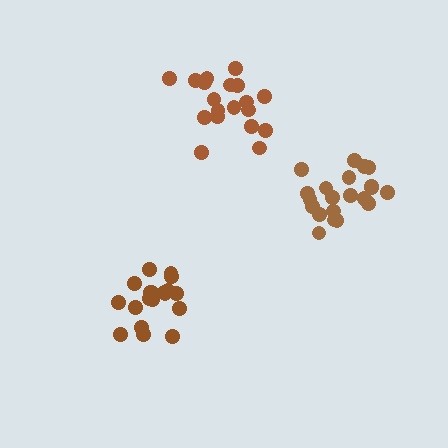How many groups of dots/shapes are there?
There are 3 groups.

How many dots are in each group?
Group 1: 19 dots, Group 2: 21 dots, Group 3: 19 dots (59 total).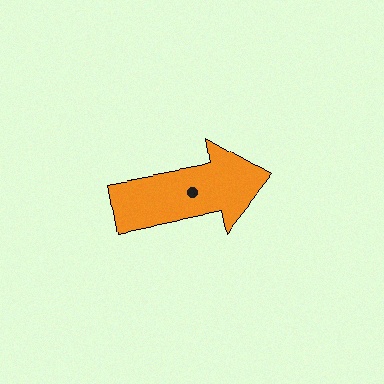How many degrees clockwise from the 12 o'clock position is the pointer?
Approximately 79 degrees.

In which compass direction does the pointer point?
East.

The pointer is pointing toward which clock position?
Roughly 3 o'clock.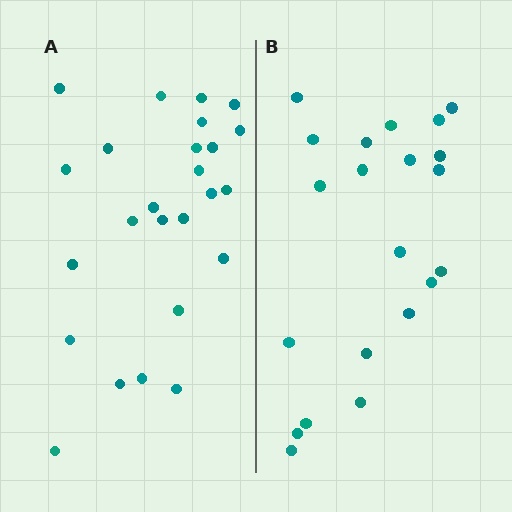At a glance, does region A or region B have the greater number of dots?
Region A (the left region) has more dots.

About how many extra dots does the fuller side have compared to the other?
Region A has about 4 more dots than region B.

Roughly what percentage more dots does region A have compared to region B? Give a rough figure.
About 20% more.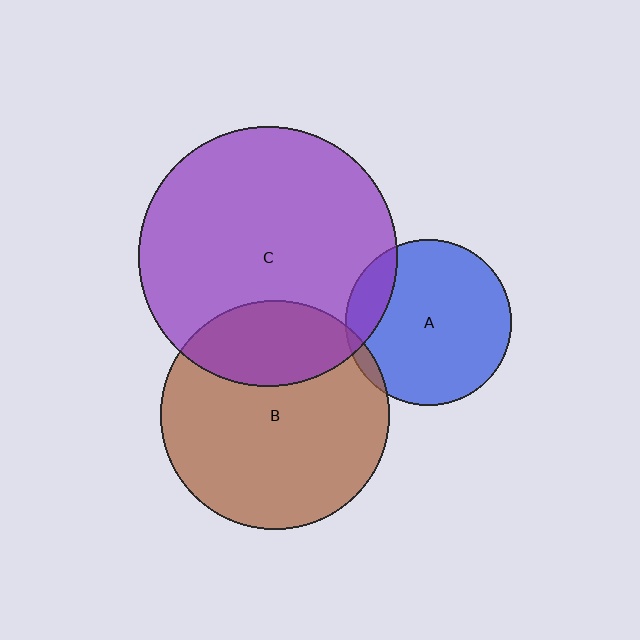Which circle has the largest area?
Circle C (purple).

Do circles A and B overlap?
Yes.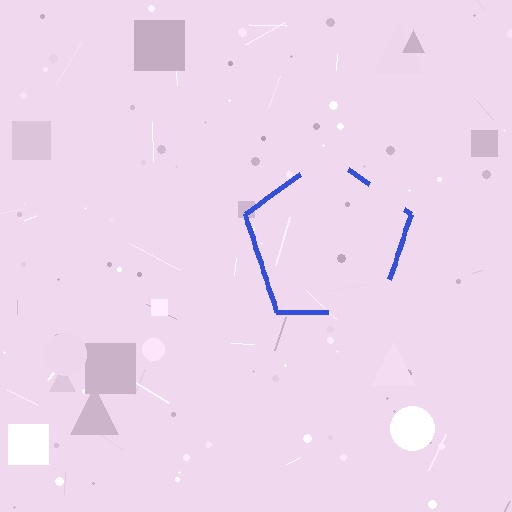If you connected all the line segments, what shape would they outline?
They would outline a pentagon.